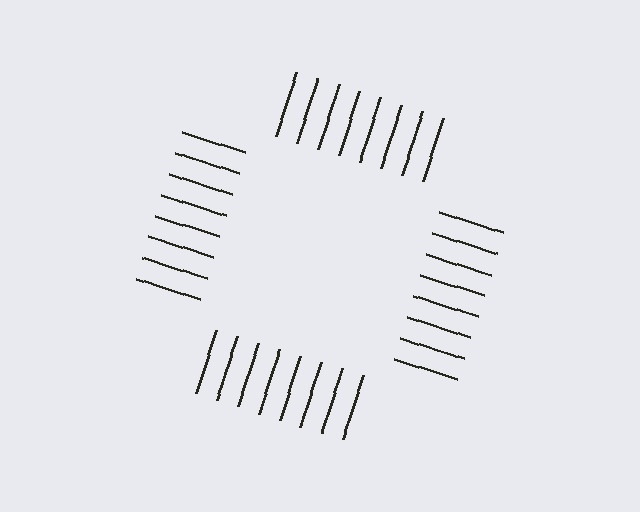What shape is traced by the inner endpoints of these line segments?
An illusory square — the line segments terminate on its edges but no continuous stroke is drawn.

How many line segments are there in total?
32 — 8 along each of the 4 edges.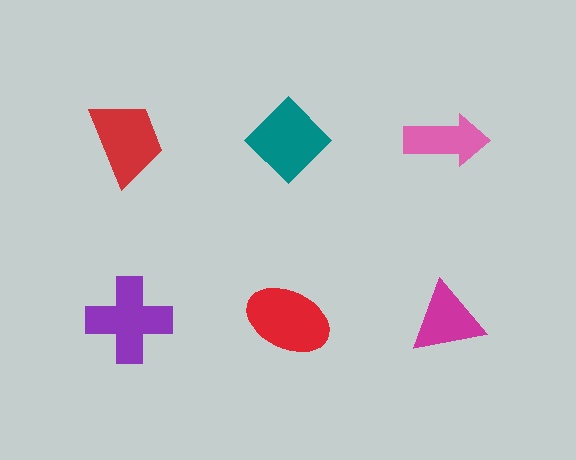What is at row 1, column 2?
A teal diamond.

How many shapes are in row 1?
3 shapes.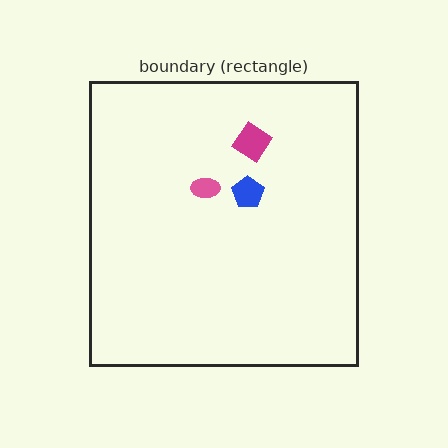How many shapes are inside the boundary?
3 inside, 0 outside.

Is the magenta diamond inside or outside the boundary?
Inside.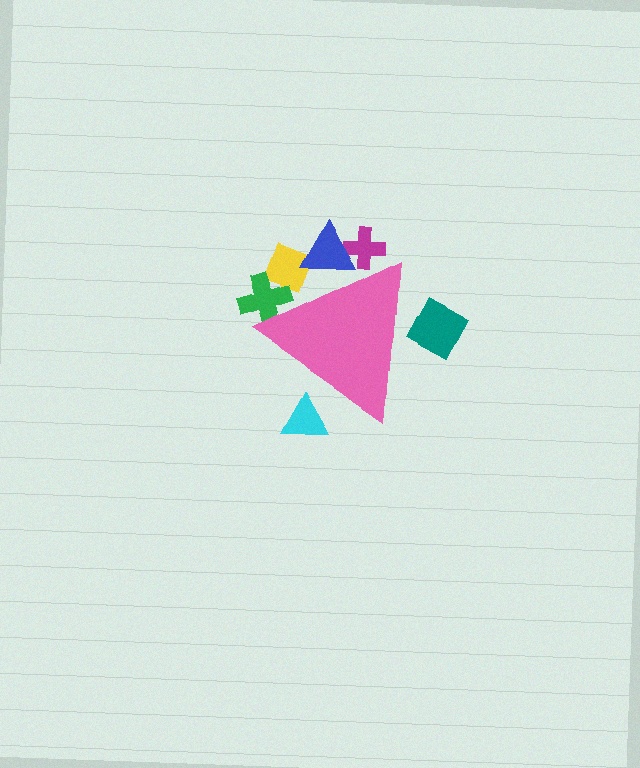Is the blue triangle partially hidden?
Yes, the blue triangle is partially hidden behind the pink triangle.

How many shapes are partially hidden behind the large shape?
6 shapes are partially hidden.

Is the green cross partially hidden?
Yes, the green cross is partially hidden behind the pink triangle.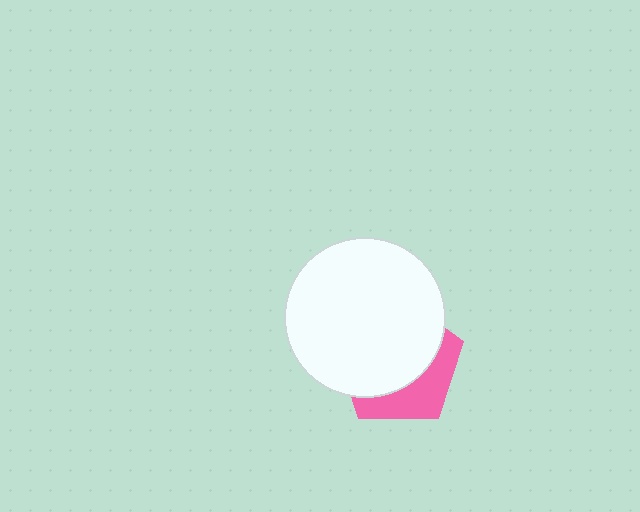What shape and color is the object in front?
The object in front is a white circle.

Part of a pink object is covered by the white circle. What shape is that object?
It is a pentagon.